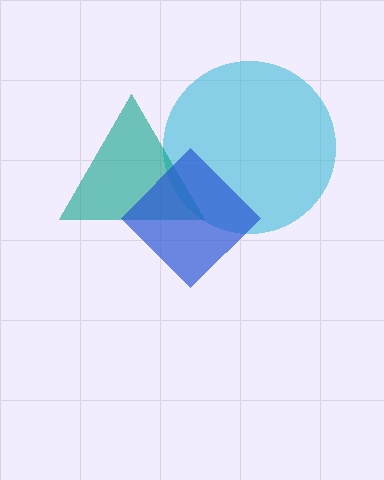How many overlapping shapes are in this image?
There are 3 overlapping shapes in the image.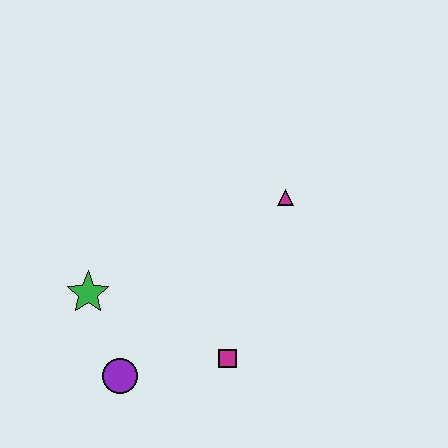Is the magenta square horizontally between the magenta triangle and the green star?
Yes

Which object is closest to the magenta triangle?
The magenta square is closest to the magenta triangle.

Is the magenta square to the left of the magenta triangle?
Yes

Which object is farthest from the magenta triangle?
The purple circle is farthest from the magenta triangle.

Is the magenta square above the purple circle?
Yes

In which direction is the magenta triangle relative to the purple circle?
The magenta triangle is above the purple circle.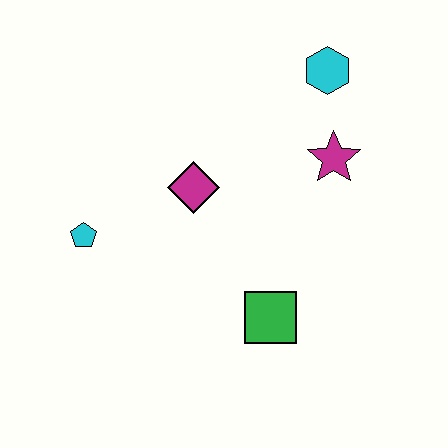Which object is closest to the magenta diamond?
The cyan pentagon is closest to the magenta diamond.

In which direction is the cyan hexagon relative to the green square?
The cyan hexagon is above the green square.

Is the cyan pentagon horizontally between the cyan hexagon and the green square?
No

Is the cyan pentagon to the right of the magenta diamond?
No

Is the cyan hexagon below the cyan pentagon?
No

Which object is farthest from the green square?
The cyan hexagon is farthest from the green square.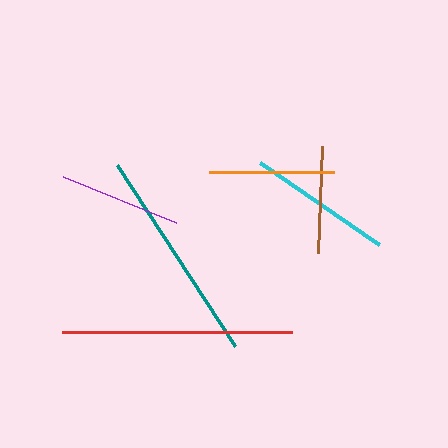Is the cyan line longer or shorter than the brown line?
The cyan line is longer than the brown line.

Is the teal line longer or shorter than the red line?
The red line is longer than the teal line.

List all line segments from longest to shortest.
From longest to shortest: red, teal, cyan, orange, purple, brown.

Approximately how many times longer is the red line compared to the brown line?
The red line is approximately 2.2 times the length of the brown line.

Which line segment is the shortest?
The brown line is the shortest at approximately 107 pixels.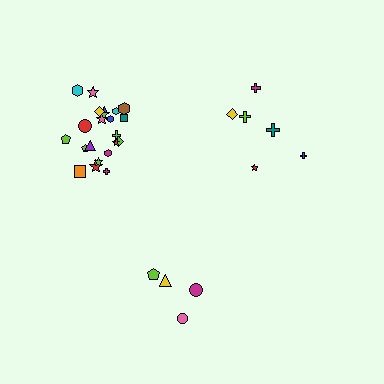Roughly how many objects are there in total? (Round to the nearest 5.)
Roughly 30 objects in total.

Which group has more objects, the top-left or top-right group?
The top-left group.